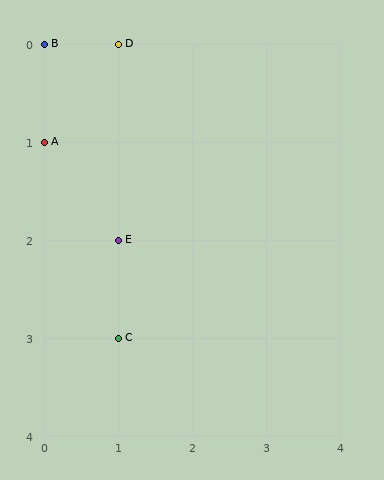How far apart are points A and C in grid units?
Points A and C are 1 column and 2 rows apart (about 2.2 grid units diagonally).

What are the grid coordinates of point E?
Point E is at grid coordinates (1, 2).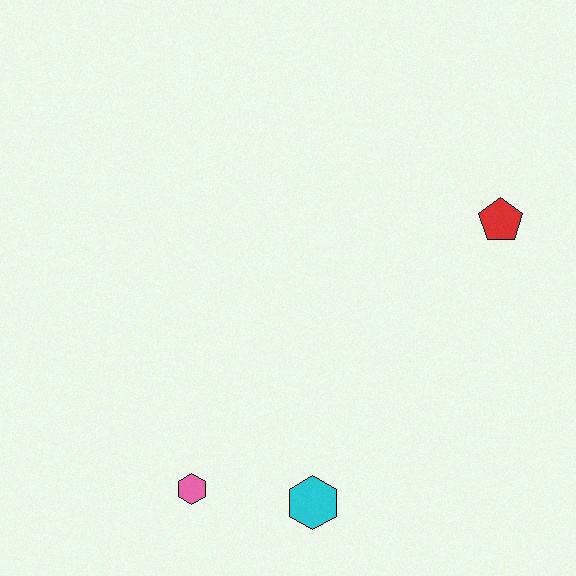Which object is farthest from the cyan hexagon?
The red pentagon is farthest from the cyan hexagon.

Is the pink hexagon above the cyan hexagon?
Yes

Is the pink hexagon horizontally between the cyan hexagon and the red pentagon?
No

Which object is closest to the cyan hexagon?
The pink hexagon is closest to the cyan hexagon.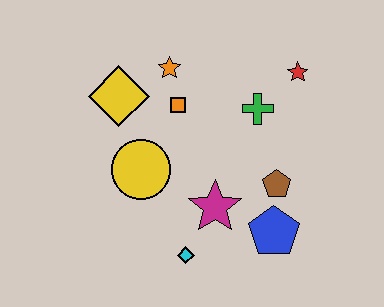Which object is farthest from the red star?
The cyan diamond is farthest from the red star.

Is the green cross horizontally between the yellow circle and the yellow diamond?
No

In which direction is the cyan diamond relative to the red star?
The cyan diamond is below the red star.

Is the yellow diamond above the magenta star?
Yes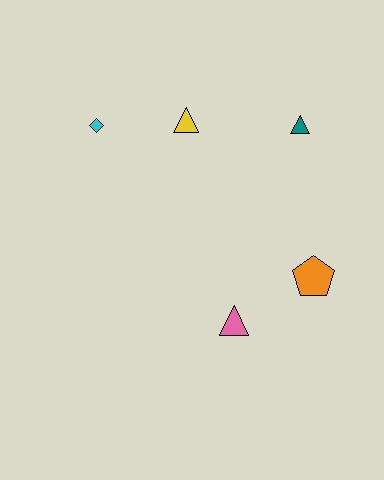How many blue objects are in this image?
There are no blue objects.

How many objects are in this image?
There are 5 objects.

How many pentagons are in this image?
There is 1 pentagon.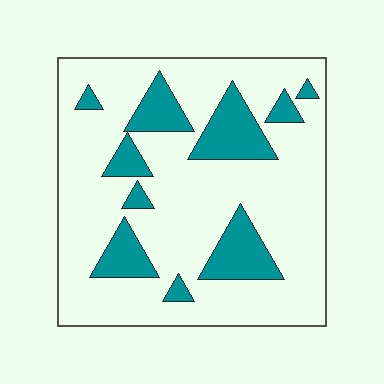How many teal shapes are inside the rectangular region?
10.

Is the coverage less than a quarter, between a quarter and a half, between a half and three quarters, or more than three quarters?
Less than a quarter.